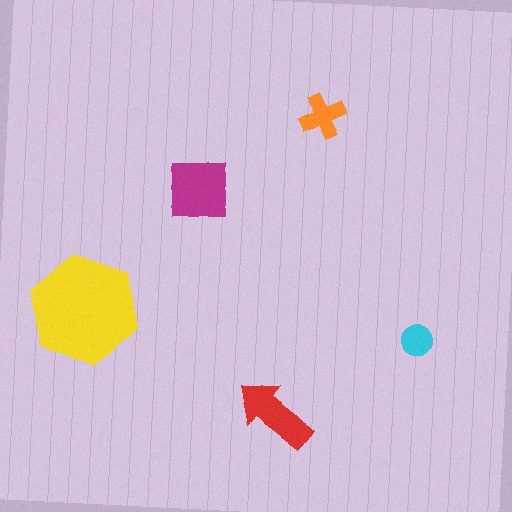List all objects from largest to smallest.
The yellow hexagon, the magenta square, the red arrow, the orange cross, the cyan circle.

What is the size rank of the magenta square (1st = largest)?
2nd.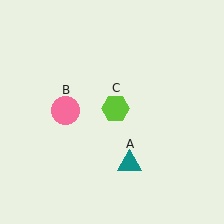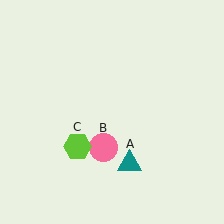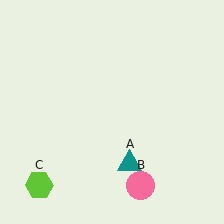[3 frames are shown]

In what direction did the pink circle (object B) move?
The pink circle (object B) moved down and to the right.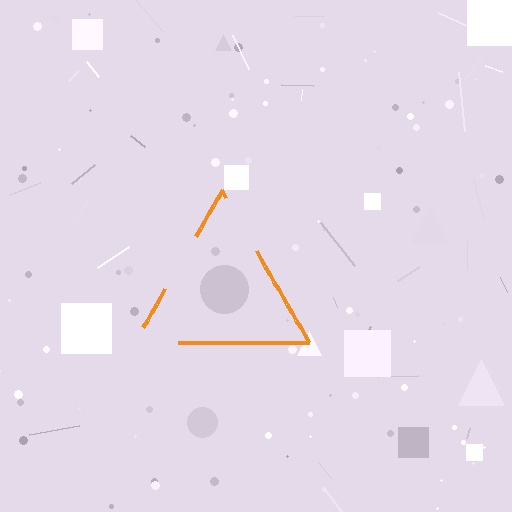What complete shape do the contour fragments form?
The contour fragments form a triangle.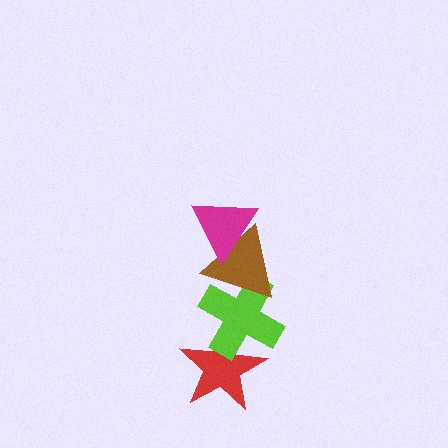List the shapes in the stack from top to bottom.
From top to bottom: the magenta triangle, the brown triangle, the lime cross, the red star.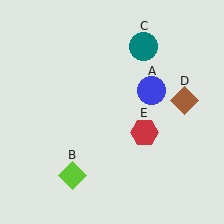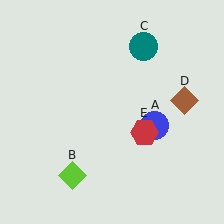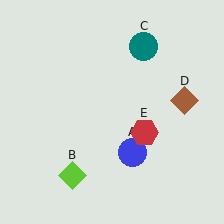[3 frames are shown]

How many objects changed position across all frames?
1 object changed position: blue circle (object A).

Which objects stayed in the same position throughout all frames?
Lime diamond (object B) and teal circle (object C) and brown diamond (object D) and red hexagon (object E) remained stationary.